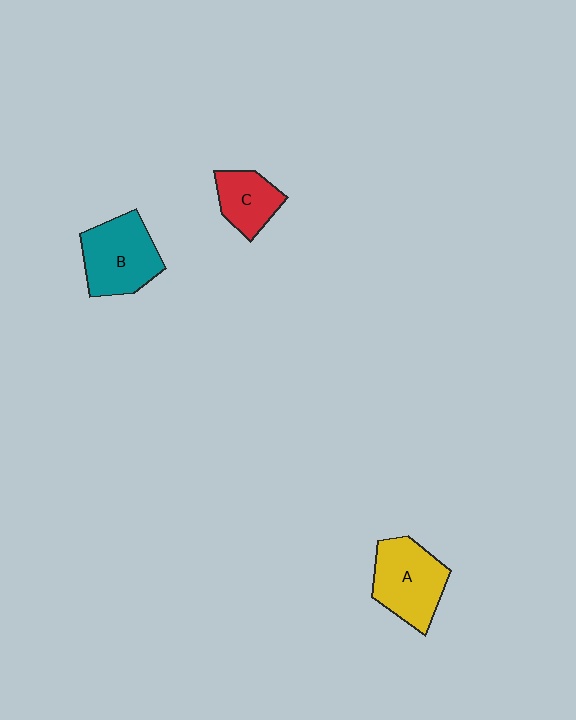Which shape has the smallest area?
Shape C (red).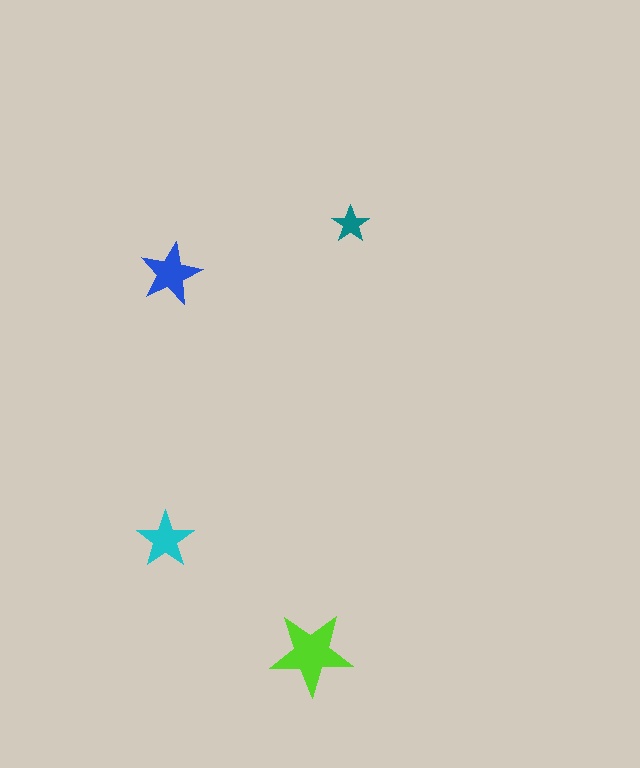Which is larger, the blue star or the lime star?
The lime one.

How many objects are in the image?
There are 4 objects in the image.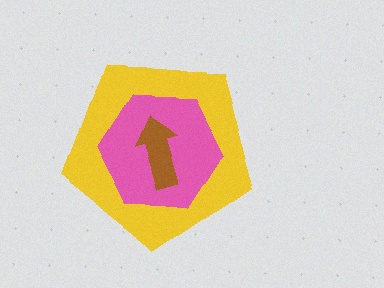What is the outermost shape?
The yellow pentagon.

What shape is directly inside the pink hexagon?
The brown arrow.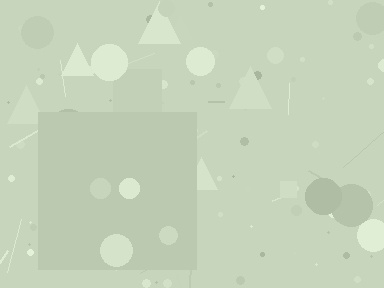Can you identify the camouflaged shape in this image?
The camouflaged shape is a square.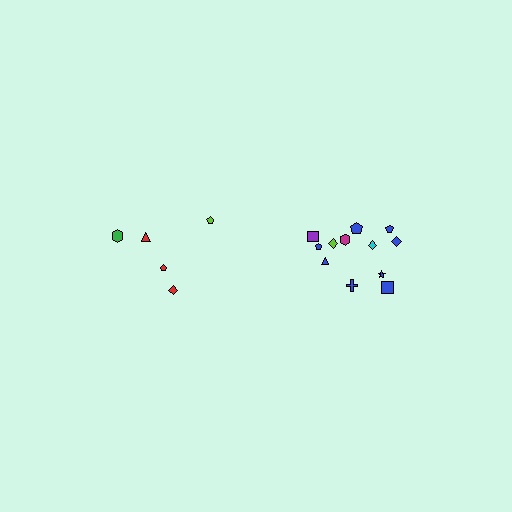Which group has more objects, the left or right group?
The right group.